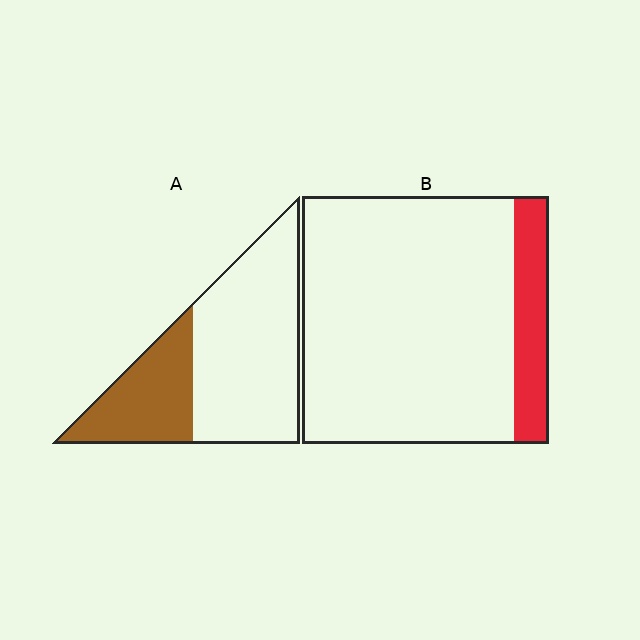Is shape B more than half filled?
No.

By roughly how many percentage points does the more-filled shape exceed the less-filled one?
By roughly 20 percentage points (A over B).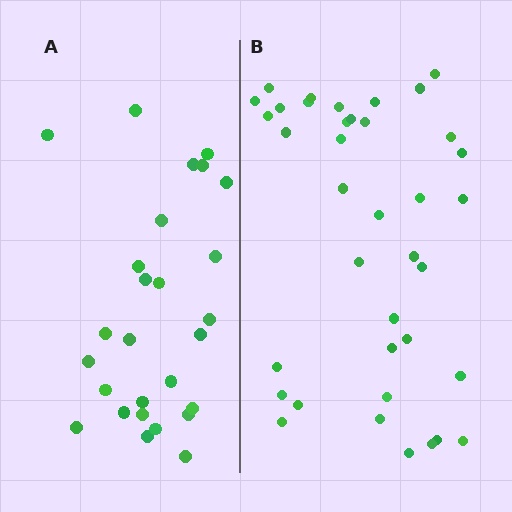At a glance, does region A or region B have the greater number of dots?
Region B (the right region) has more dots.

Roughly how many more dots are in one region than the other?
Region B has roughly 12 or so more dots than region A.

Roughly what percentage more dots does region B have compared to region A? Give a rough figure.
About 40% more.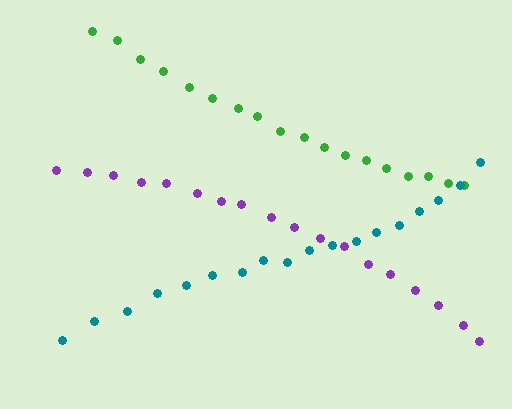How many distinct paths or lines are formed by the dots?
There are 3 distinct paths.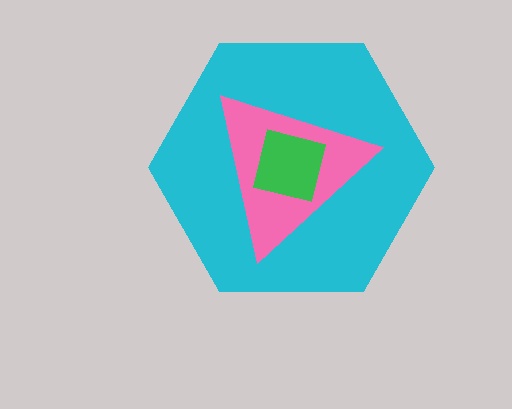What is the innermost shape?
The green square.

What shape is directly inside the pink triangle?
The green square.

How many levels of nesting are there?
3.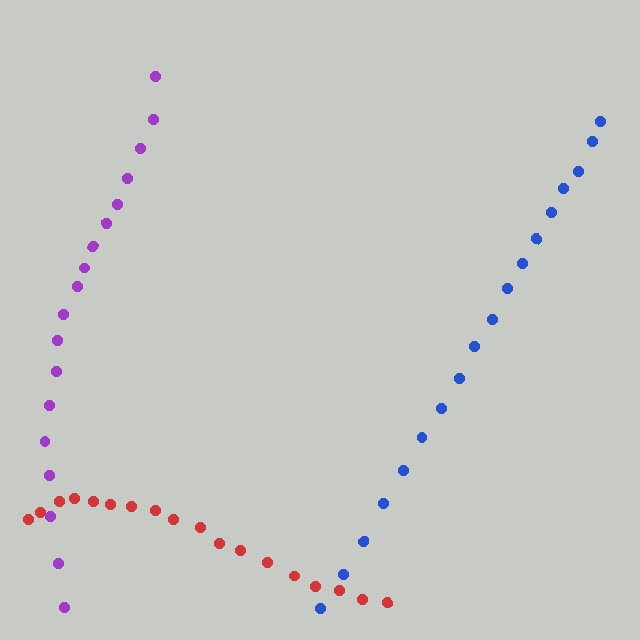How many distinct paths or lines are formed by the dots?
There are 3 distinct paths.